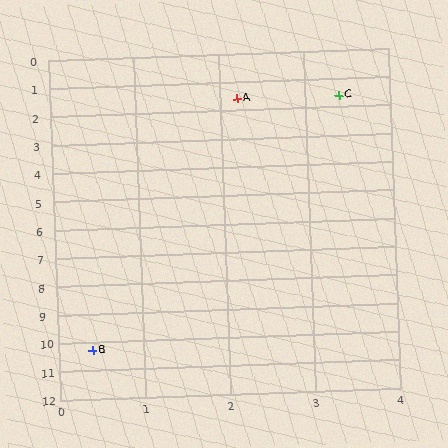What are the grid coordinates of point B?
Point B is at approximately (0.4, 10.3).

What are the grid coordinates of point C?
Point C is at approximately (3.4, 1.6).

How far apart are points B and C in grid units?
Points B and C are about 9.2 grid units apart.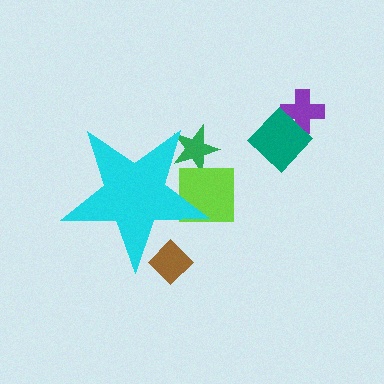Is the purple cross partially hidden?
No, the purple cross is fully visible.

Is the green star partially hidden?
Yes, the green star is partially hidden behind the cyan star.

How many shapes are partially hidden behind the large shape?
3 shapes are partially hidden.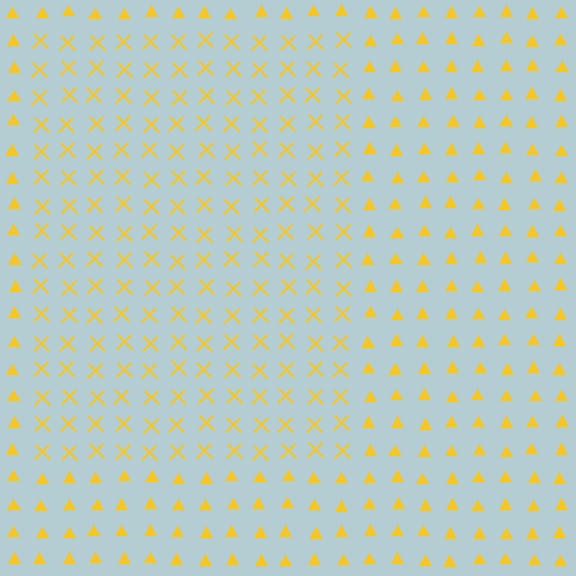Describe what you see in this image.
The image is filled with small yellow elements arranged in a uniform grid. A rectangle-shaped region contains X marks, while the surrounding area contains triangles. The boundary is defined purely by the change in element shape.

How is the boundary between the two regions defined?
The boundary is defined by a change in element shape: X marks inside vs. triangles outside. All elements share the same color and spacing.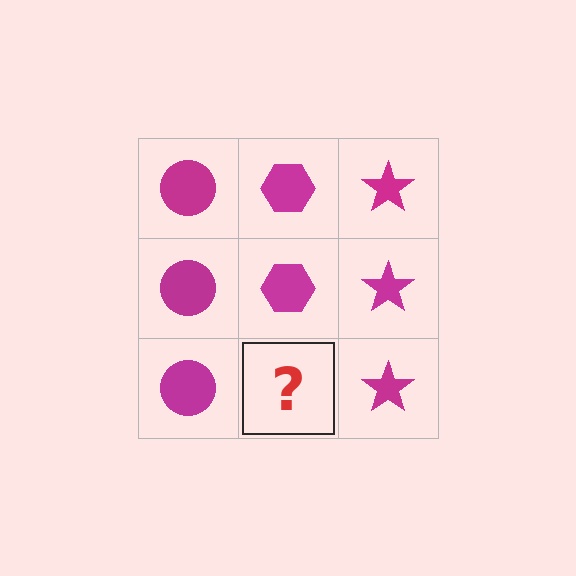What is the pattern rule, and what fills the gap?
The rule is that each column has a consistent shape. The gap should be filled with a magenta hexagon.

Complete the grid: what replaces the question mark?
The question mark should be replaced with a magenta hexagon.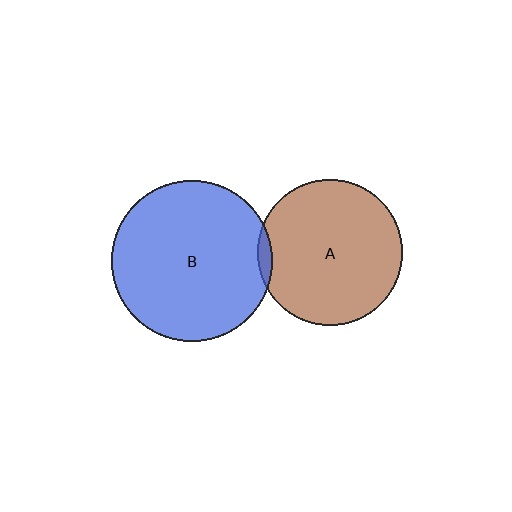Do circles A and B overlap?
Yes.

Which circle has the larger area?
Circle B (blue).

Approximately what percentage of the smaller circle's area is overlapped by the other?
Approximately 5%.